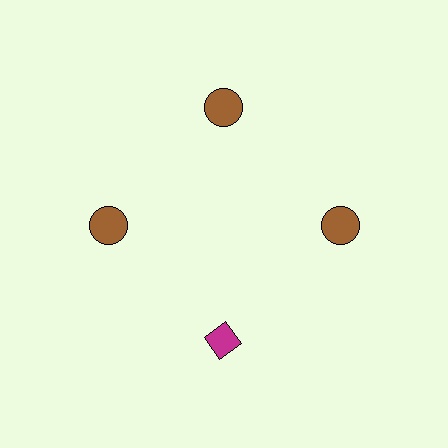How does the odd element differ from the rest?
It differs in both color (magenta instead of brown) and shape (diamond instead of circle).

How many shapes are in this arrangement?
There are 4 shapes arranged in a ring pattern.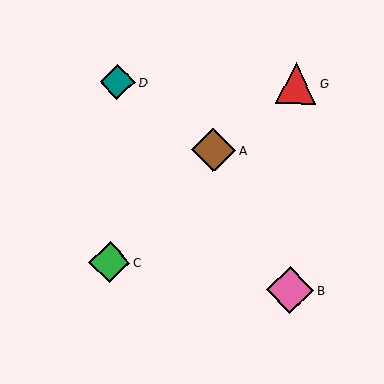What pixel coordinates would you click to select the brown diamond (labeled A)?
Click at (214, 150) to select the brown diamond A.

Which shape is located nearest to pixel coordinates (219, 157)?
The brown diamond (labeled A) at (214, 150) is nearest to that location.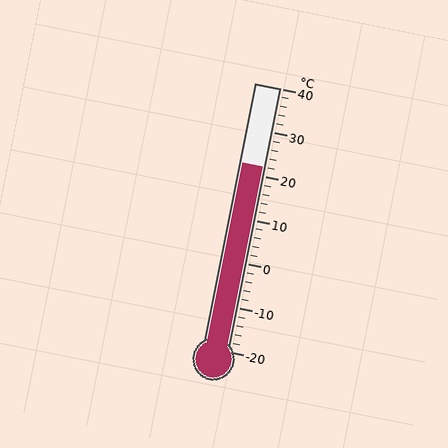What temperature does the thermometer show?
The thermometer shows approximately 22°C.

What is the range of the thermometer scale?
The thermometer scale ranges from -20°C to 40°C.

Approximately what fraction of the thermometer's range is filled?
The thermometer is filled to approximately 70% of its range.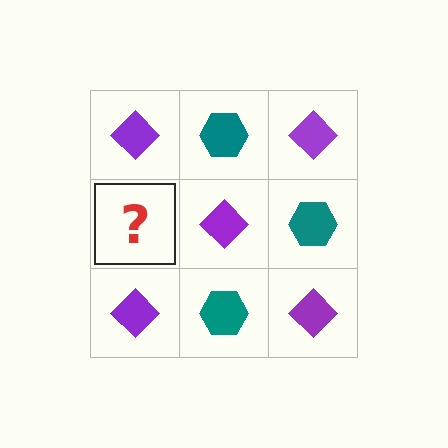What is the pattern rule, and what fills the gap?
The rule is that it alternates purple diamond and teal hexagon in a checkerboard pattern. The gap should be filled with a teal hexagon.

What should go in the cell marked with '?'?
The missing cell should contain a teal hexagon.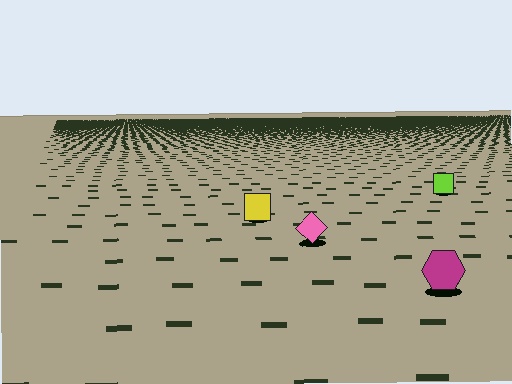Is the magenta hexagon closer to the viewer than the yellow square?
Yes. The magenta hexagon is closer — you can tell from the texture gradient: the ground texture is coarser near it.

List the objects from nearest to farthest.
From nearest to farthest: the magenta hexagon, the pink diamond, the yellow square, the lime square.